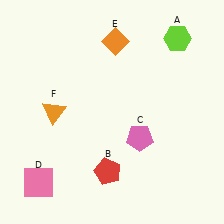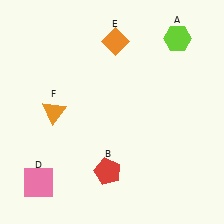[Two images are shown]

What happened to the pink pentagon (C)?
The pink pentagon (C) was removed in Image 2. It was in the bottom-right area of Image 1.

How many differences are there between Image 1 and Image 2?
There is 1 difference between the two images.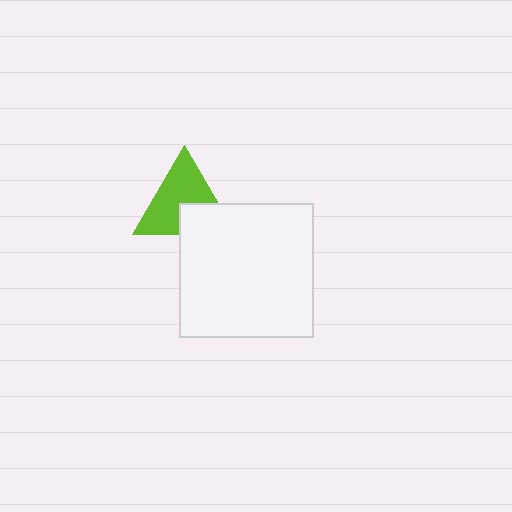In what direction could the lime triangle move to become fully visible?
The lime triangle could move up. That would shift it out from behind the white square entirely.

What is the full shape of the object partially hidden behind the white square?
The partially hidden object is a lime triangle.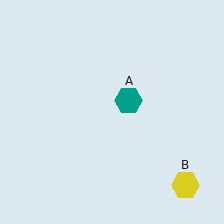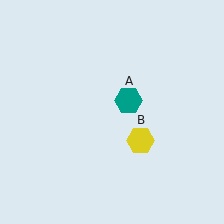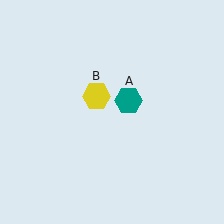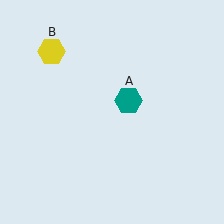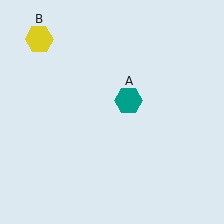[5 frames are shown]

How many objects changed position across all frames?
1 object changed position: yellow hexagon (object B).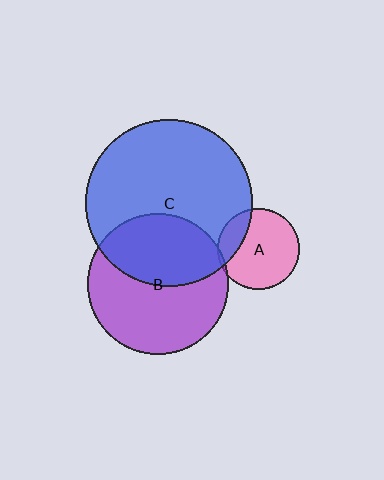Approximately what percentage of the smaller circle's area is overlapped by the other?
Approximately 40%.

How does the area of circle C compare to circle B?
Approximately 1.4 times.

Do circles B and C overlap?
Yes.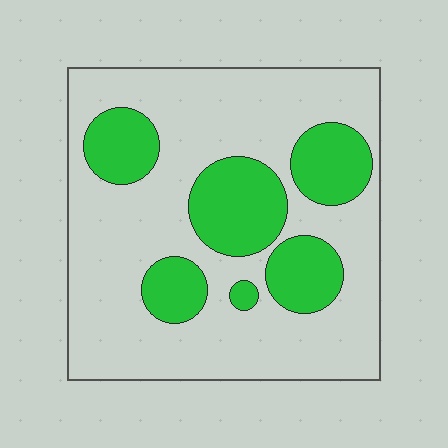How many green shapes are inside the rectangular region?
6.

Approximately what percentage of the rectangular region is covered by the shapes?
Approximately 30%.